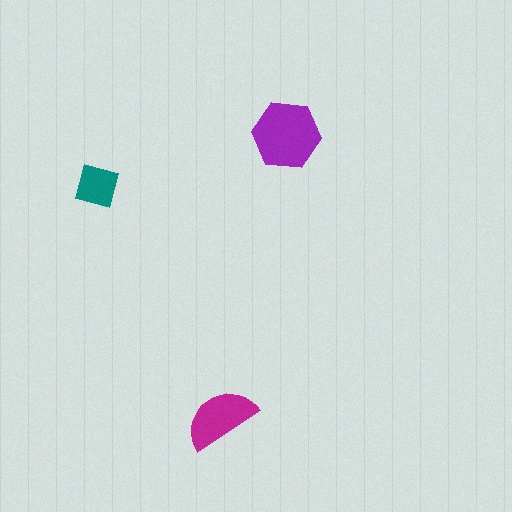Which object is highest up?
The purple hexagon is topmost.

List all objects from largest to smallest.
The purple hexagon, the magenta semicircle, the teal square.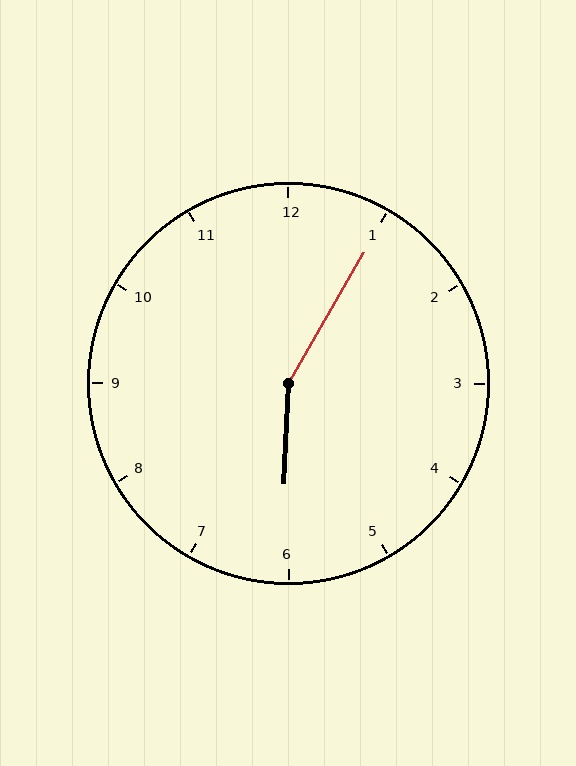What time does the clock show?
6:05.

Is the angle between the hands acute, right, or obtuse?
It is obtuse.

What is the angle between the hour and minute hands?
Approximately 152 degrees.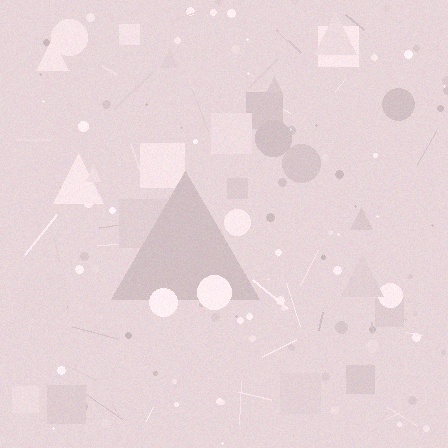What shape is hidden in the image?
A triangle is hidden in the image.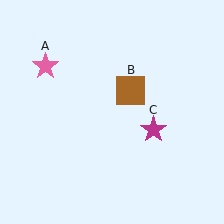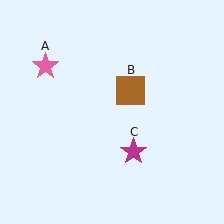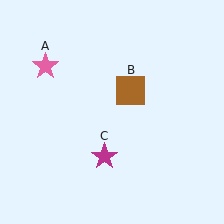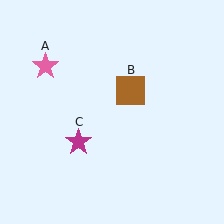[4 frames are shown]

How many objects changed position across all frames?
1 object changed position: magenta star (object C).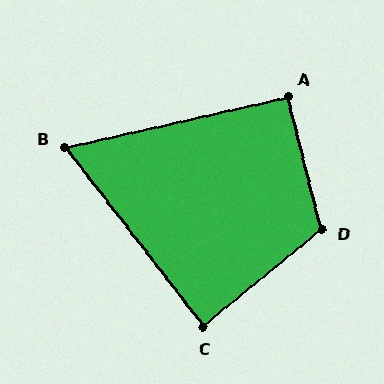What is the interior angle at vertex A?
Approximately 92 degrees (approximately right).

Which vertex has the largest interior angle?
D, at approximately 115 degrees.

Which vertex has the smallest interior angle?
B, at approximately 65 degrees.